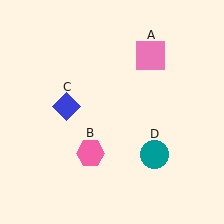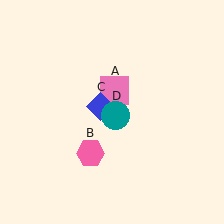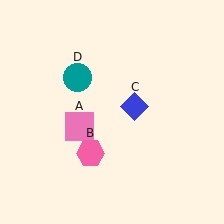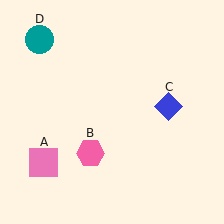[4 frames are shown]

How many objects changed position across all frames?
3 objects changed position: pink square (object A), blue diamond (object C), teal circle (object D).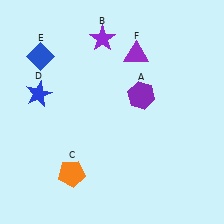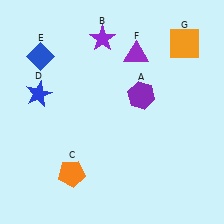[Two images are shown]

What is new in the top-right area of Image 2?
An orange square (G) was added in the top-right area of Image 2.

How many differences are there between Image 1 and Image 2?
There is 1 difference between the two images.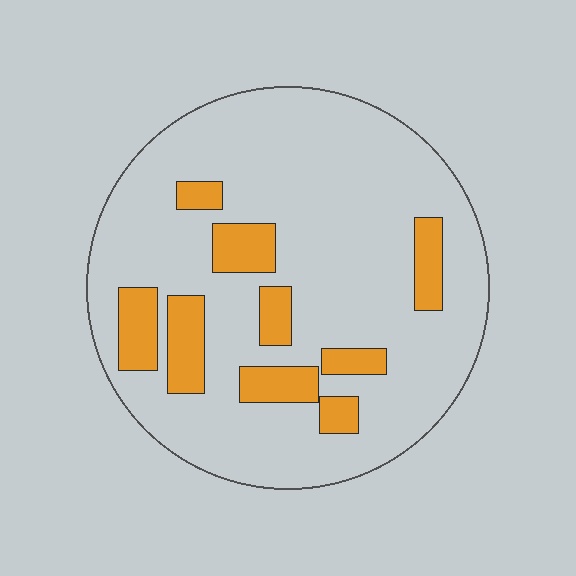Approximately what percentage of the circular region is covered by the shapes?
Approximately 20%.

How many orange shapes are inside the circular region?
9.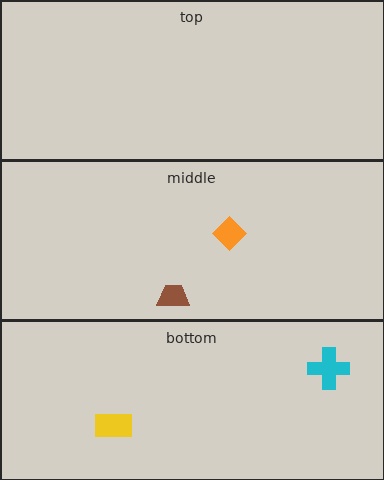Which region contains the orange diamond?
The middle region.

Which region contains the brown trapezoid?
The middle region.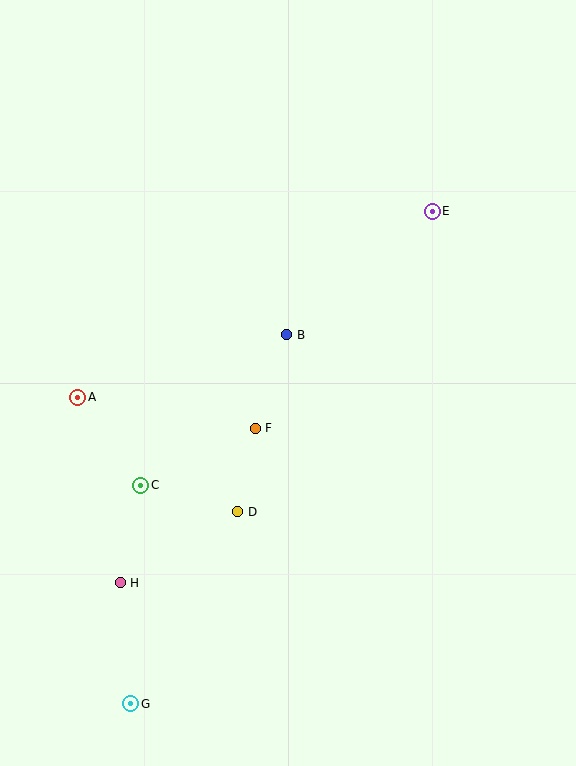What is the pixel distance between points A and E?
The distance between A and E is 400 pixels.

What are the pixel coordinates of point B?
Point B is at (287, 335).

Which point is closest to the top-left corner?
Point A is closest to the top-left corner.